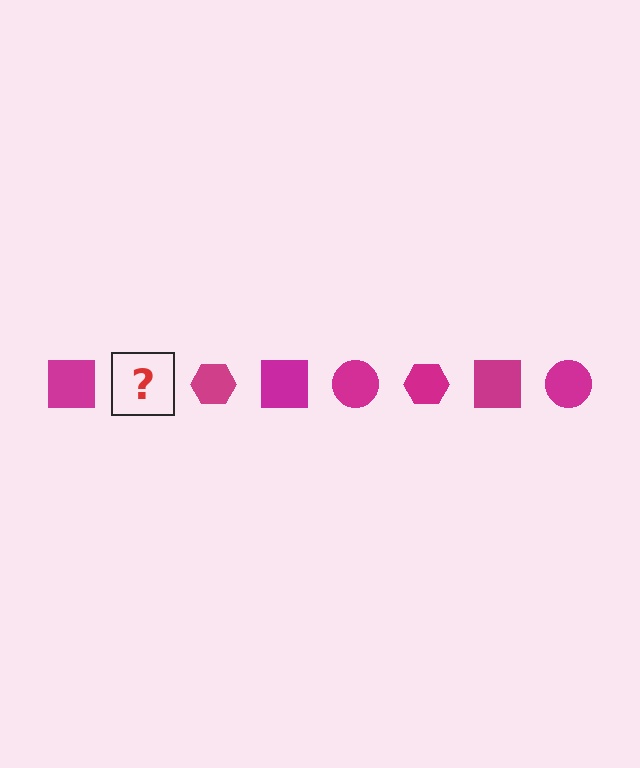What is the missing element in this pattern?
The missing element is a magenta circle.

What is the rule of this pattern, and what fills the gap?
The rule is that the pattern cycles through square, circle, hexagon shapes in magenta. The gap should be filled with a magenta circle.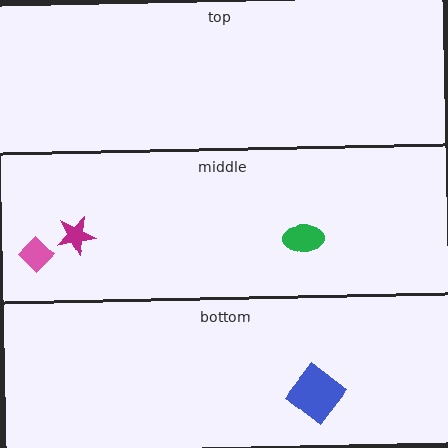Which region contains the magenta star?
The middle region.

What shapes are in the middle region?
The magenta star, the pink diamond, the green ellipse.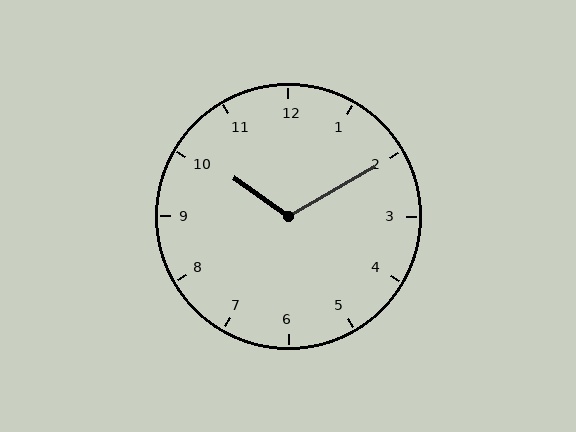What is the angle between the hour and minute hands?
Approximately 115 degrees.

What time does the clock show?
10:10.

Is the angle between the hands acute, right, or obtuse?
It is obtuse.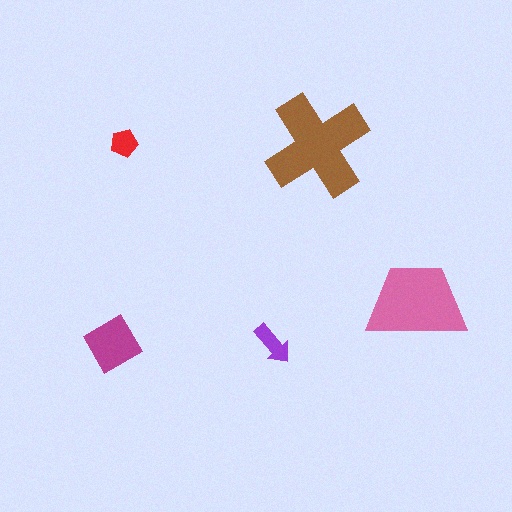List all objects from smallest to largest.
The red pentagon, the purple arrow, the magenta diamond, the pink trapezoid, the brown cross.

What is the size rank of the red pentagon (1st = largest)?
5th.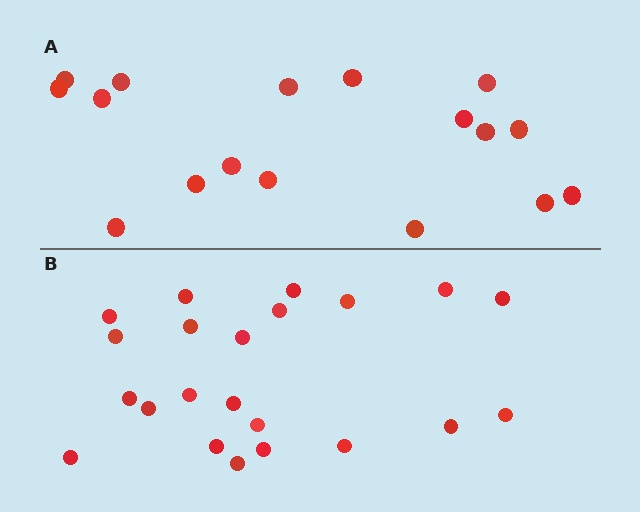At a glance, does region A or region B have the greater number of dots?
Region B (the bottom region) has more dots.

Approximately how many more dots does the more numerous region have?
Region B has about 5 more dots than region A.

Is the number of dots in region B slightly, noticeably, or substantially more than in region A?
Region B has noticeably more, but not dramatically so. The ratio is roughly 1.3 to 1.